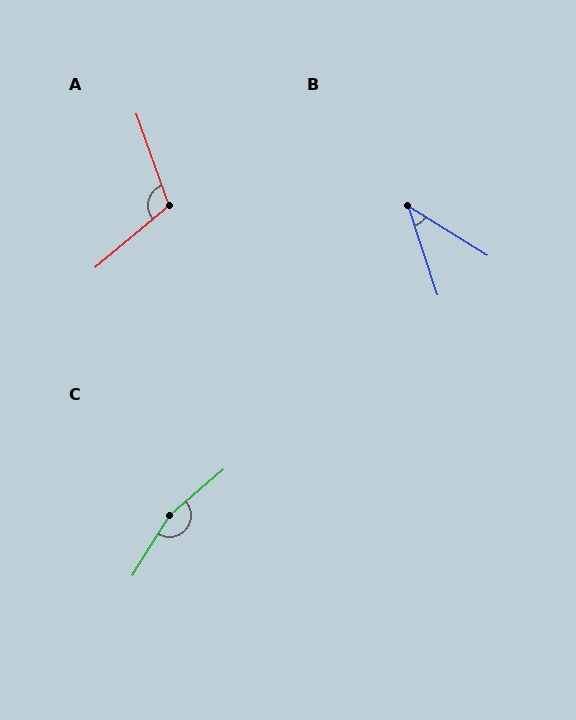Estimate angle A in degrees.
Approximately 110 degrees.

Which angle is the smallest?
B, at approximately 40 degrees.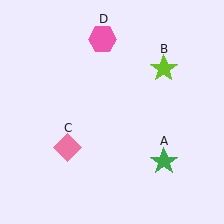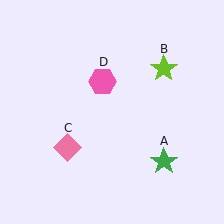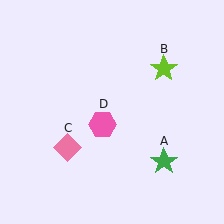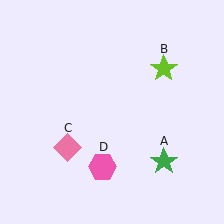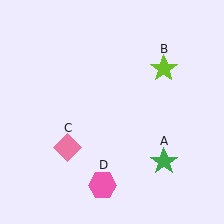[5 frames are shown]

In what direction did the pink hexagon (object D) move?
The pink hexagon (object D) moved down.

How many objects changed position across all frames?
1 object changed position: pink hexagon (object D).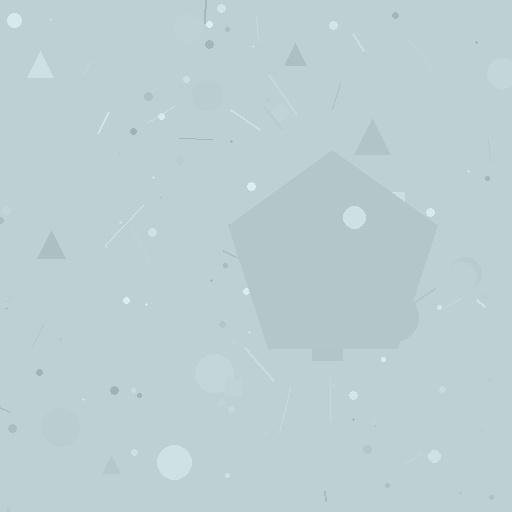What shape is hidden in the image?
A pentagon is hidden in the image.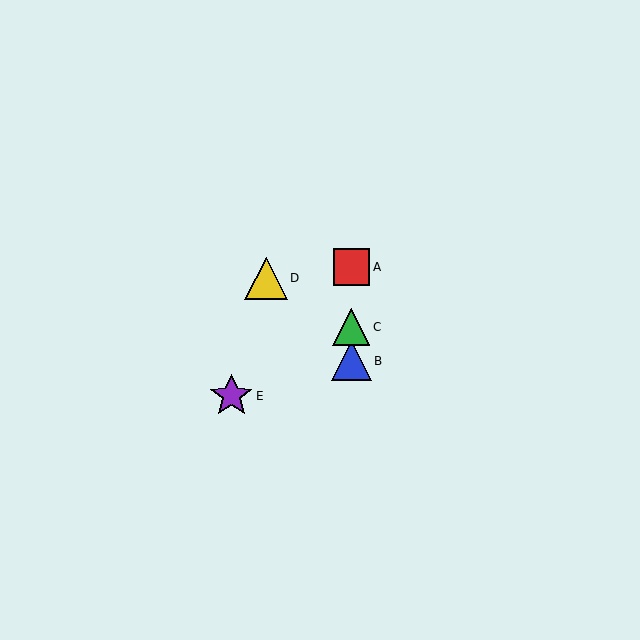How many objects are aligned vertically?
3 objects (A, B, C) are aligned vertically.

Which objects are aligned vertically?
Objects A, B, C are aligned vertically.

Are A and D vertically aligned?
No, A is at x≈351 and D is at x≈266.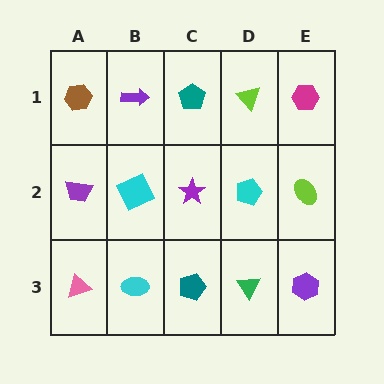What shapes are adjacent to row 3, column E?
A lime ellipse (row 2, column E), a green triangle (row 3, column D).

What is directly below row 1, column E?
A lime ellipse.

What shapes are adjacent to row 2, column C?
A teal pentagon (row 1, column C), a teal pentagon (row 3, column C), a cyan square (row 2, column B), a cyan pentagon (row 2, column D).